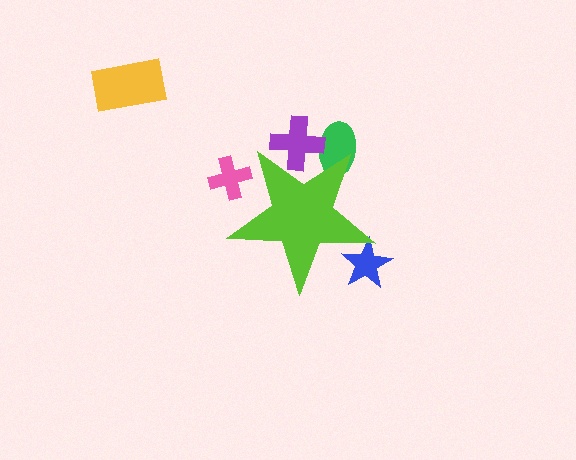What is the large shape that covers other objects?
A lime star.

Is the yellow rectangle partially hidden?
No, the yellow rectangle is fully visible.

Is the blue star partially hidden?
Yes, the blue star is partially hidden behind the lime star.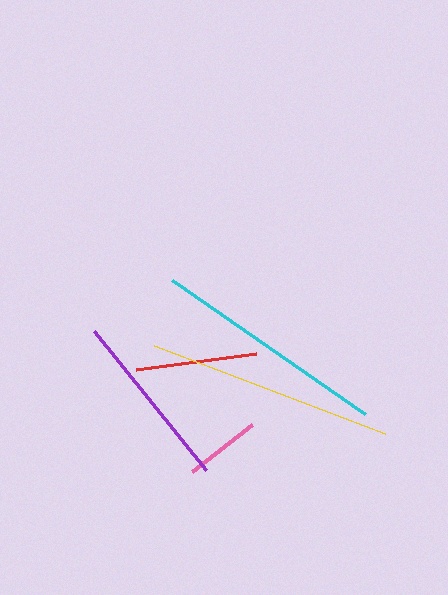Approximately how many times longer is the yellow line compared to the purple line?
The yellow line is approximately 1.4 times the length of the purple line.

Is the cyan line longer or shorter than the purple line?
The cyan line is longer than the purple line.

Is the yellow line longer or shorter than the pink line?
The yellow line is longer than the pink line.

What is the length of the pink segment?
The pink segment is approximately 76 pixels long.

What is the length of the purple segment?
The purple segment is approximately 178 pixels long.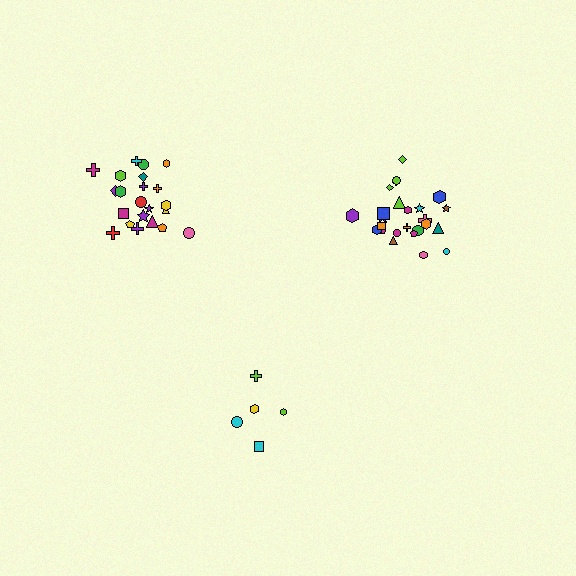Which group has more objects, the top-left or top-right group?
The top-right group.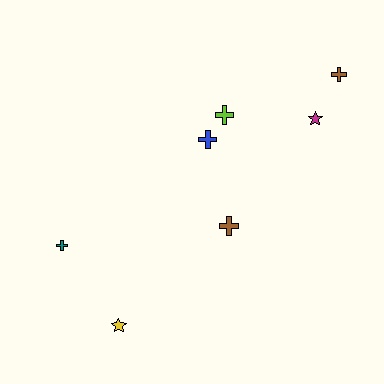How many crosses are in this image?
There are 5 crosses.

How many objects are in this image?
There are 7 objects.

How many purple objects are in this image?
There are no purple objects.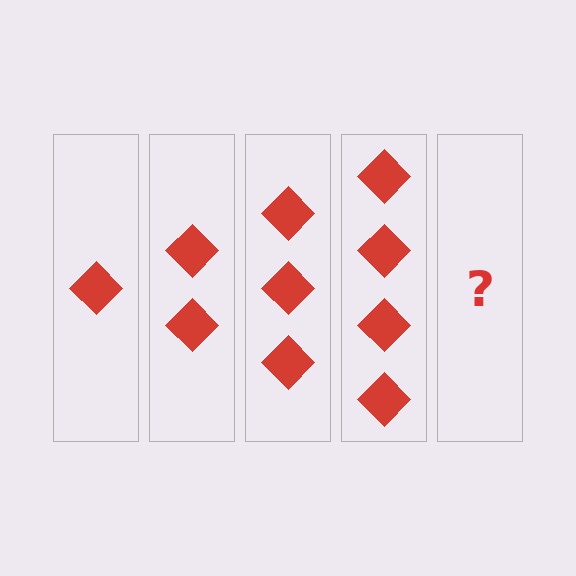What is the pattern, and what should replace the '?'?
The pattern is that each step adds one more diamond. The '?' should be 5 diamonds.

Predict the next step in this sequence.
The next step is 5 diamonds.